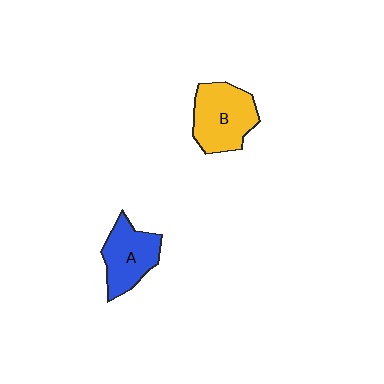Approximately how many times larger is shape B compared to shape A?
Approximately 1.2 times.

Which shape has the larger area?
Shape B (yellow).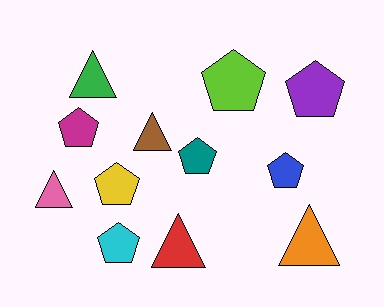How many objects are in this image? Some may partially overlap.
There are 12 objects.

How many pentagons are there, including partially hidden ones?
There are 7 pentagons.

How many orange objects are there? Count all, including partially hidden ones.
There is 1 orange object.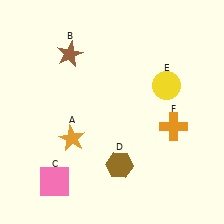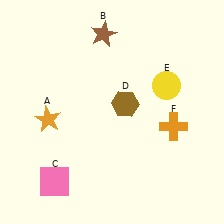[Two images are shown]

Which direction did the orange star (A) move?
The orange star (A) moved left.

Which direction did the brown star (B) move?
The brown star (B) moved right.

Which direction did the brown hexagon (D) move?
The brown hexagon (D) moved up.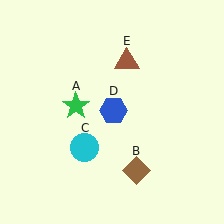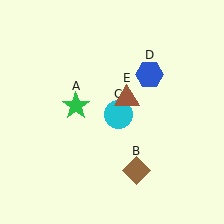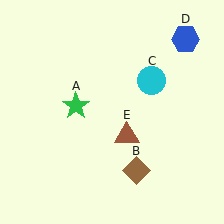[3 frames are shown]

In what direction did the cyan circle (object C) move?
The cyan circle (object C) moved up and to the right.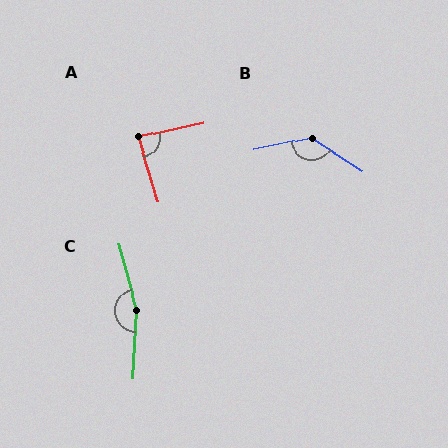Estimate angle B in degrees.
Approximately 136 degrees.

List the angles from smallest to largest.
A (85°), B (136°), C (162°).